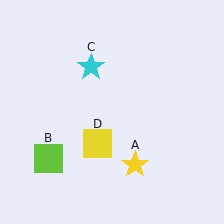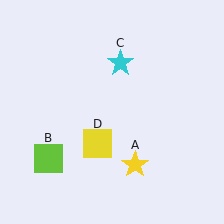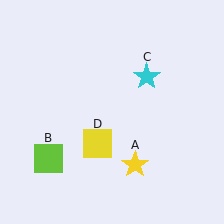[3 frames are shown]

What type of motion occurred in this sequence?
The cyan star (object C) rotated clockwise around the center of the scene.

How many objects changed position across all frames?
1 object changed position: cyan star (object C).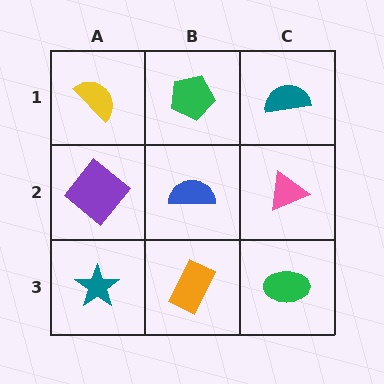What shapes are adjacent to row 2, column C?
A teal semicircle (row 1, column C), a green ellipse (row 3, column C), a blue semicircle (row 2, column B).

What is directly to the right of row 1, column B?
A teal semicircle.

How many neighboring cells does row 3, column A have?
2.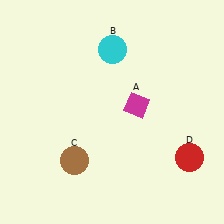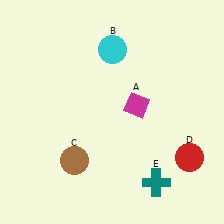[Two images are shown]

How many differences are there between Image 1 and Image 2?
There is 1 difference between the two images.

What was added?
A teal cross (E) was added in Image 2.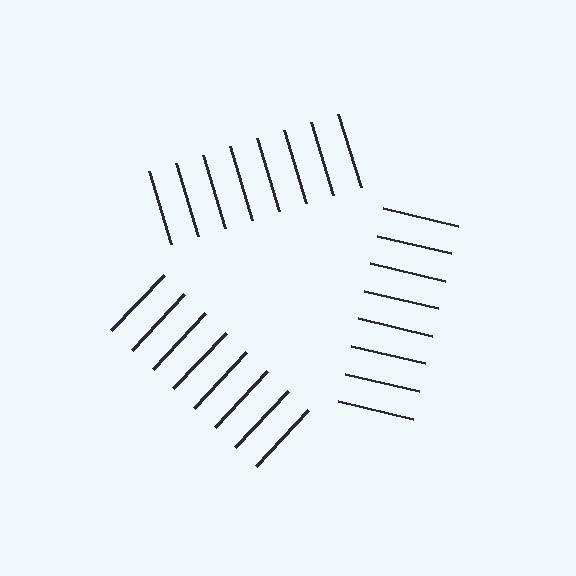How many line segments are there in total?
24 — 8 along each of the 3 edges.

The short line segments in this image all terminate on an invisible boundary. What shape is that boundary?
An illusory triangle — the line segments terminate on its edges but no continuous stroke is drawn.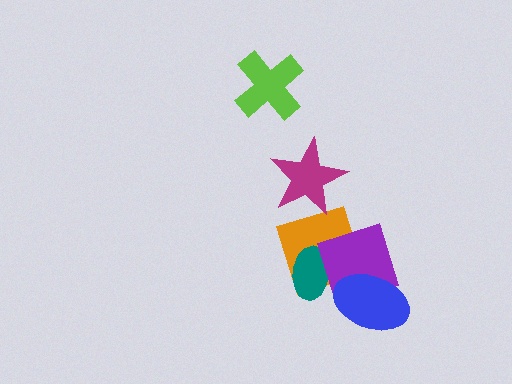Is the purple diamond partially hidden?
Yes, it is partially covered by another shape.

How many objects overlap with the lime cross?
0 objects overlap with the lime cross.